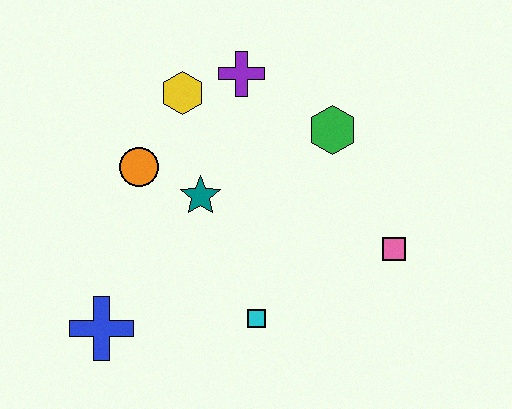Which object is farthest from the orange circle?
The pink square is farthest from the orange circle.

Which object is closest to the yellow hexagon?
The purple cross is closest to the yellow hexagon.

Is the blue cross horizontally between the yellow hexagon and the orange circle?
No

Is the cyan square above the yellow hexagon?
No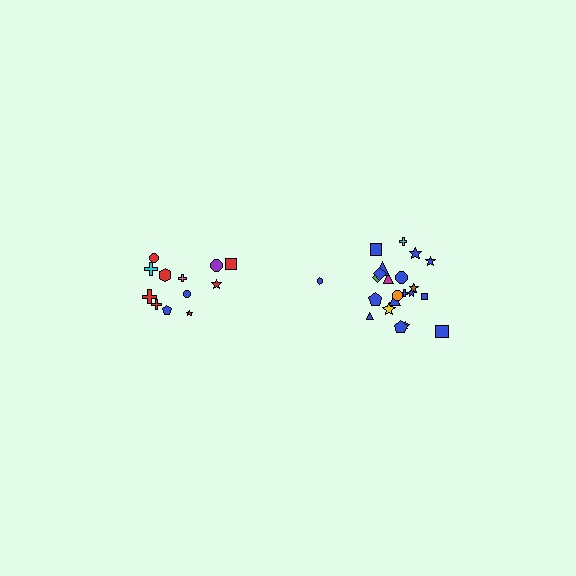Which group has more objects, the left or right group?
The right group.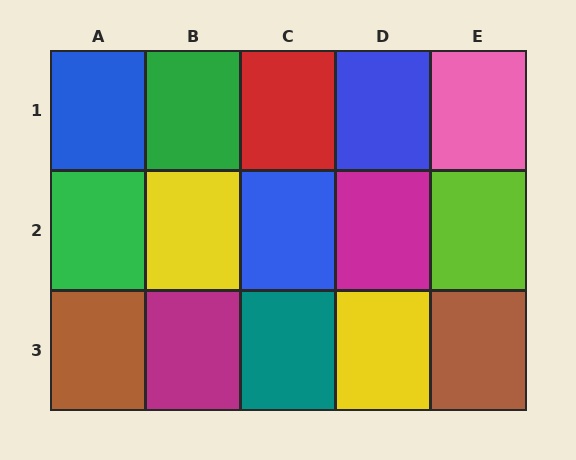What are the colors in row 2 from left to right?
Green, yellow, blue, magenta, lime.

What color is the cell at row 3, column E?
Brown.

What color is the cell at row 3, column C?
Teal.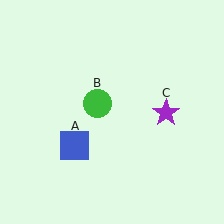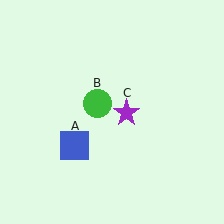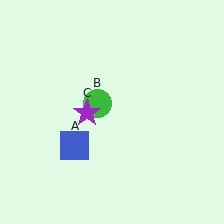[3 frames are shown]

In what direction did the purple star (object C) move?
The purple star (object C) moved left.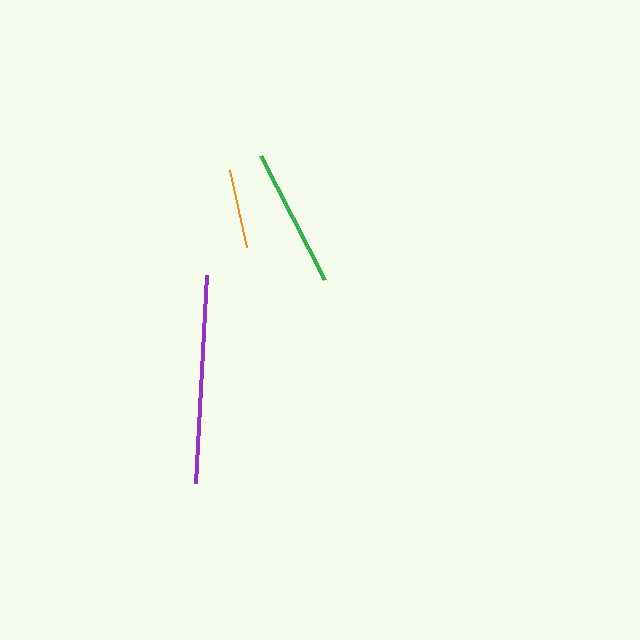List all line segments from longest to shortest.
From longest to shortest: purple, green, orange.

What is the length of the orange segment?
The orange segment is approximately 78 pixels long.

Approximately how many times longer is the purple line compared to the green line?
The purple line is approximately 1.5 times the length of the green line.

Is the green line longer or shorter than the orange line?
The green line is longer than the orange line.